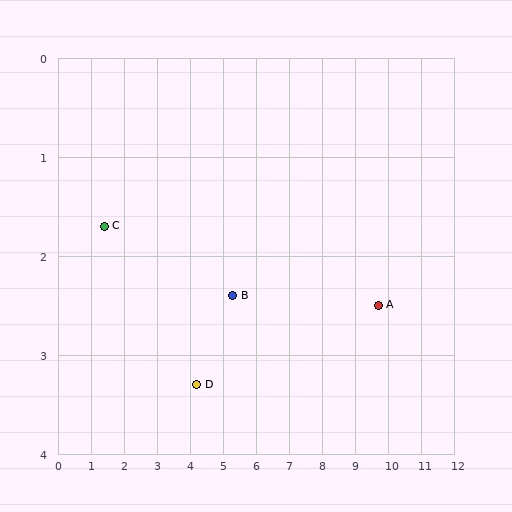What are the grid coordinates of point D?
Point D is at approximately (4.2, 3.3).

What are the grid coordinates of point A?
Point A is at approximately (9.7, 2.5).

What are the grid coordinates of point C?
Point C is at approximately (1.4, 1.7).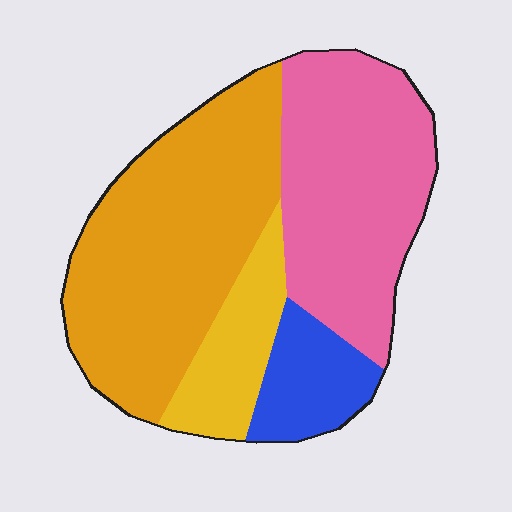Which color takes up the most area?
Orange, at roughly 40%.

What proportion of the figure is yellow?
Yellow takes up less than a sixth of the figure.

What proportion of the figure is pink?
Pink takes up about one third (1/3) of the figure.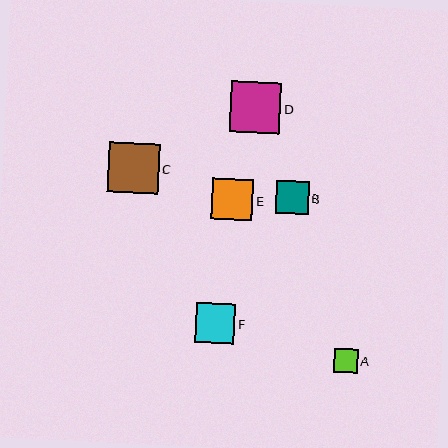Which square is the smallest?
Square A is the smallest with a size of approximately 24 pixels.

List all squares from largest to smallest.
From largest to smallest: C, D, E, F, B, A.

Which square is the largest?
Square C is the largest with a size of approximately 51 pixels.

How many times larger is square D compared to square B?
Square D is approximately 1.5 times the size of square B.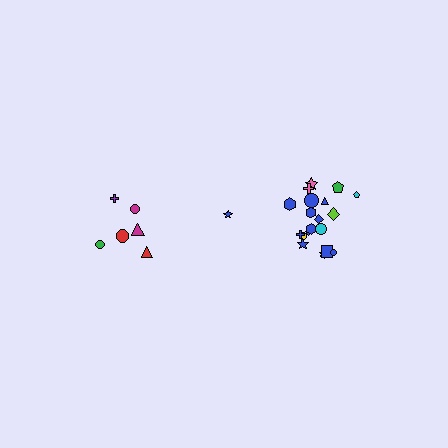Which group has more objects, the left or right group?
The right group.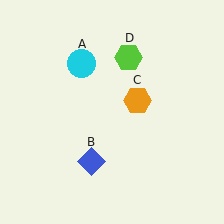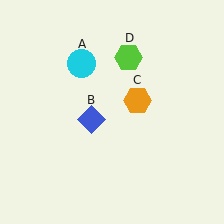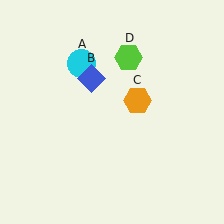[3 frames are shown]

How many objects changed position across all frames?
1 object changed position: blue diamond (object B).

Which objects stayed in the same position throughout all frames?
Cyan circle (object A) and orange hexagon (object C) and lime hexagon (object D) remained stationary.